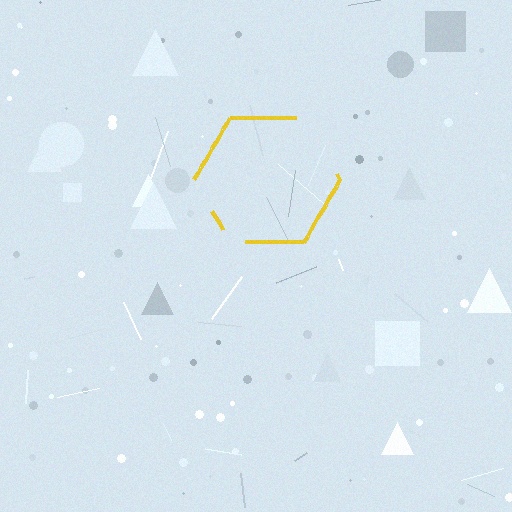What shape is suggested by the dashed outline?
The dashed outline suggests a hexagon.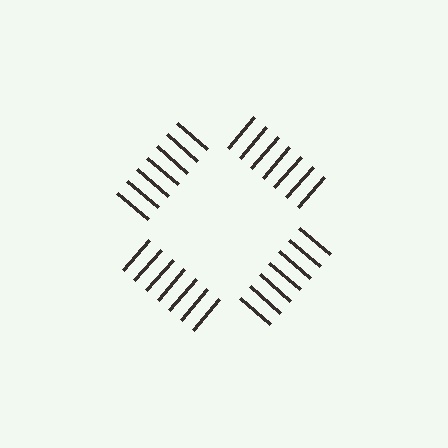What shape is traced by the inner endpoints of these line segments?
An illusory square — the line segments terminate on its edges but no continuous stroke is drawn.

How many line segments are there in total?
28 — 7 along each of the 4 edges.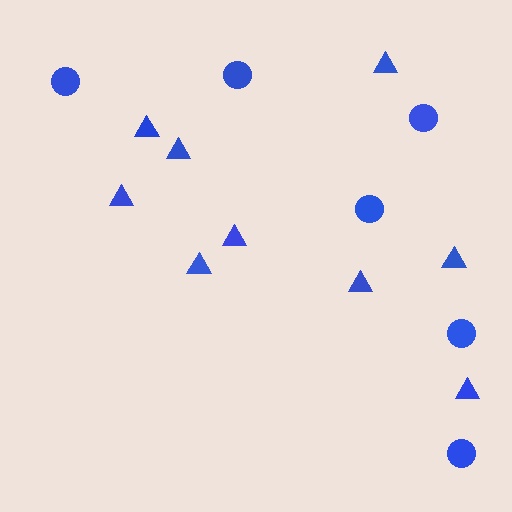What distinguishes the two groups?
There are 2 groups: one group of circles (6) and one group of triangles (9).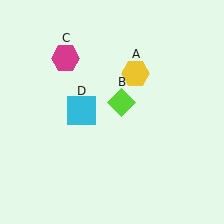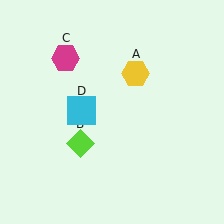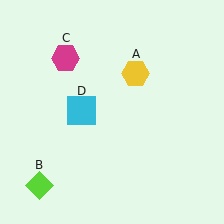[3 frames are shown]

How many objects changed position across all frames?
1 object changed position: lime diamond (object B).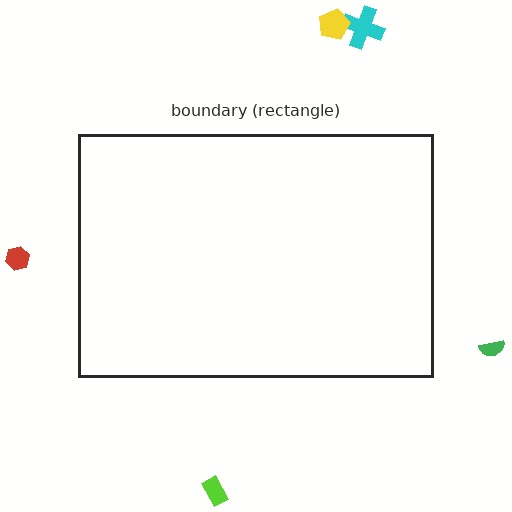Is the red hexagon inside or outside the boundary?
Outside.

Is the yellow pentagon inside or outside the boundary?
Outside.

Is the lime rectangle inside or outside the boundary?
Outside.